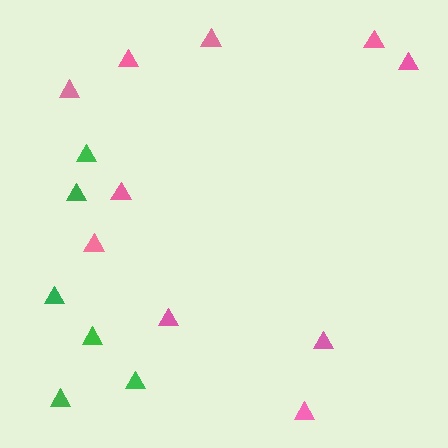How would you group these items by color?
There are 2 groups: one group of green triangles (6) and one group of pink triangles (10).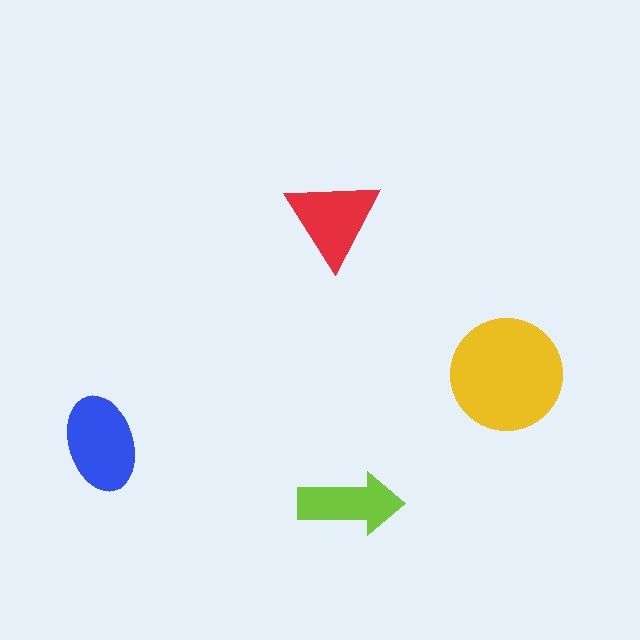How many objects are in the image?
There are 4 objects in the image.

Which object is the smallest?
The lime arrow.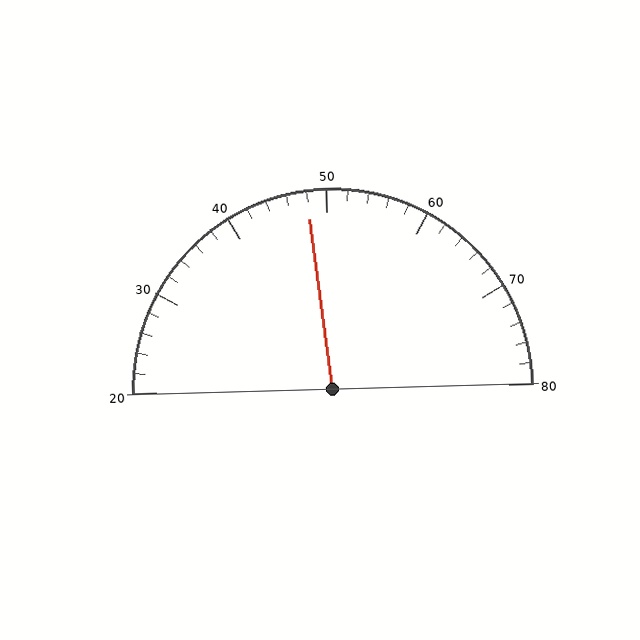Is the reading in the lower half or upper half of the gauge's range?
The reading is in the lower half of the range (20 to 80).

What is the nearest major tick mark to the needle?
The nearest major tick mark is 50.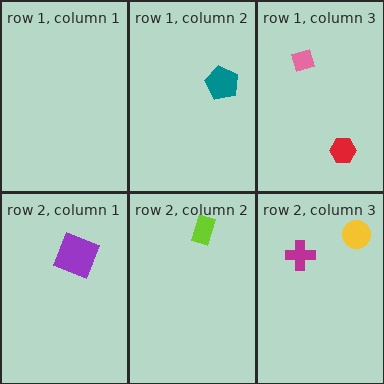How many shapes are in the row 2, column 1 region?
1.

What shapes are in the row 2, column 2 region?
The lime rectangle.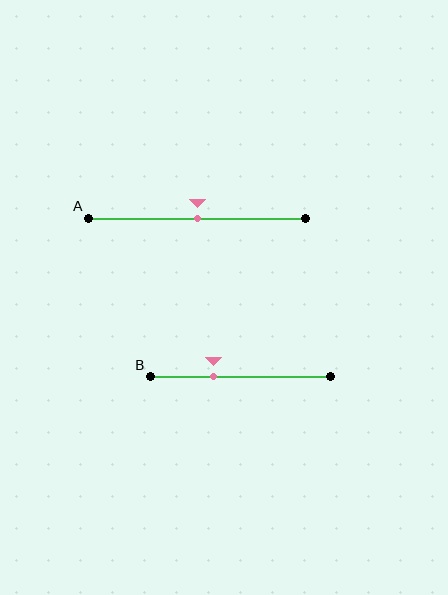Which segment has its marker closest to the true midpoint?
Segment A has its marker closest to the true midpoint.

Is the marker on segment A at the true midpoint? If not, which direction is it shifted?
Yes, the marker on segment A is at the true midpoint.